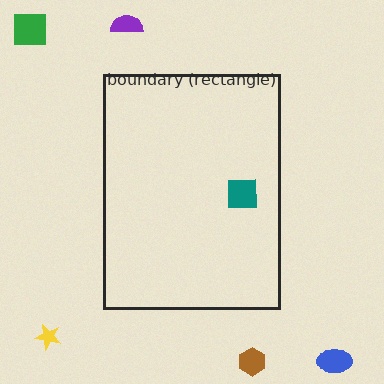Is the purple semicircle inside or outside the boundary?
Outside.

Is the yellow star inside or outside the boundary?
Outside.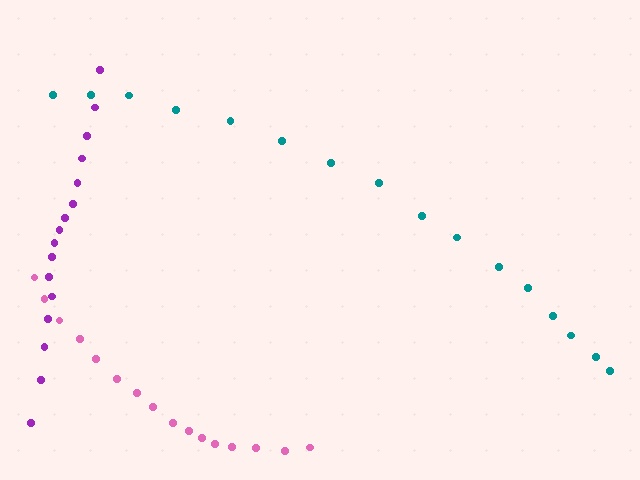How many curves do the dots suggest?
There are 3 distinct paths.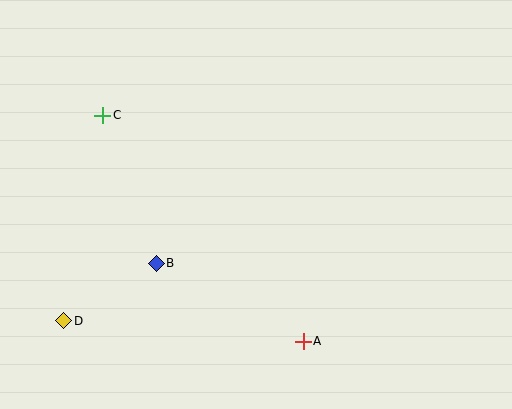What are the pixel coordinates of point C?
Point C is at (103, 115).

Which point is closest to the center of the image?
Point B at (156, 263) is closest to the center.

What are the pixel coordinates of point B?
Point B is at (156, 263).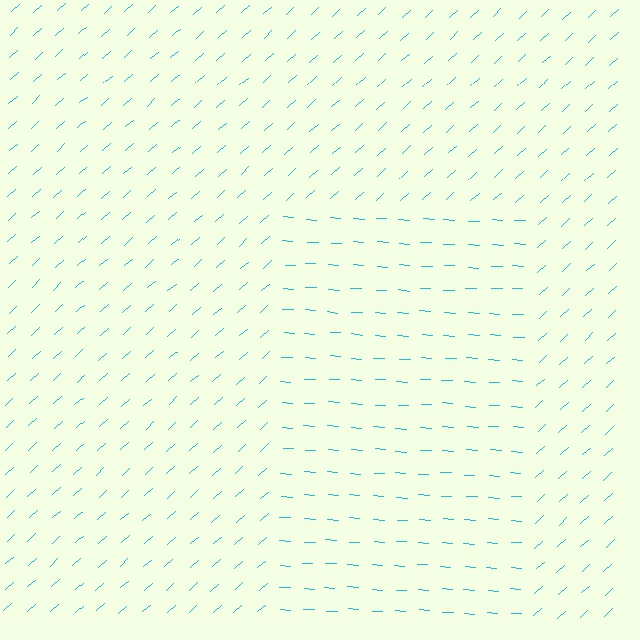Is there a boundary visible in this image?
Yes, there is a texture boundary formed by a change in line orientation.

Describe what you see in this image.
The image is filled with small cyan line segments. A rectangle region in the image has lines oriented differently from the surrounding lines, creating a visible texture boundary.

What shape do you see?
I see a rectangle.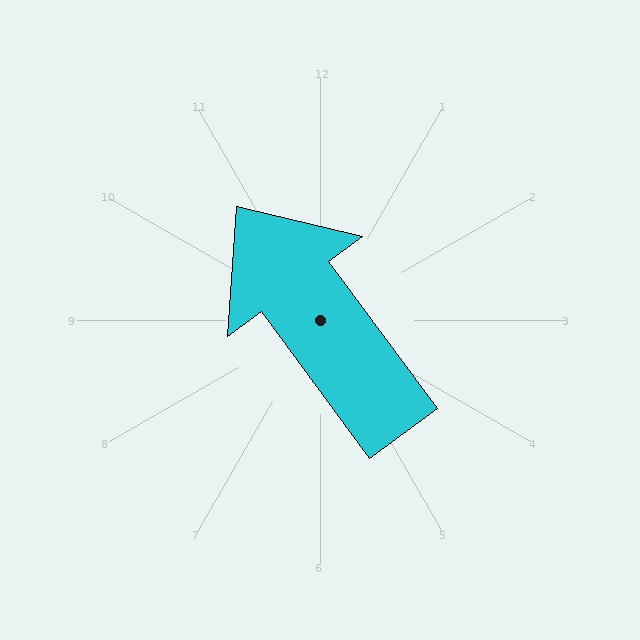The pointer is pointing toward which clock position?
Roughly 11 o'clock.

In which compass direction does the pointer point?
Northwest.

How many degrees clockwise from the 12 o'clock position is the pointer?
Approximately 324 degrees.